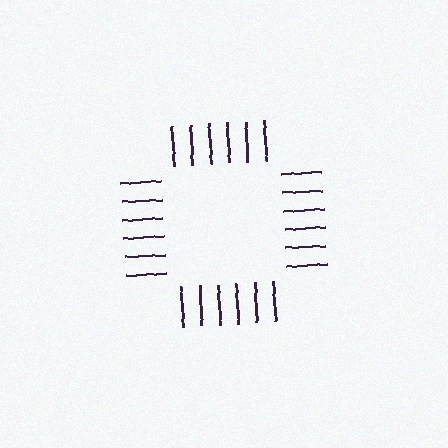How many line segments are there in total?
24 — 6 along each of the 4 edges.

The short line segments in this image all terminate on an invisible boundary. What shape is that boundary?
An illusory square — the line segments terminate on its edges but no continuous stroke is drawn.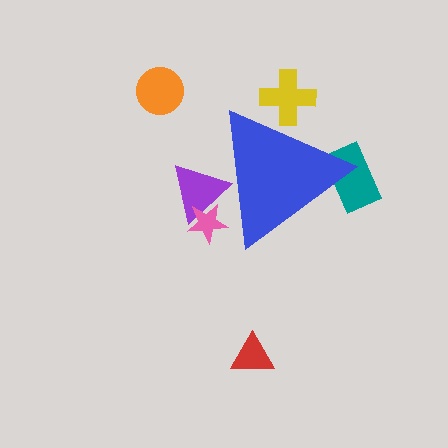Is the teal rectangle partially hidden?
Yes, the teal rectangle is partially hidden behind the blue triangle.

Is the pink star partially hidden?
Yes, the pink star is partially hidden behind the blue triangle.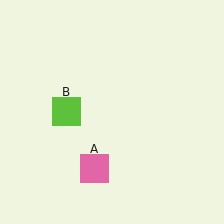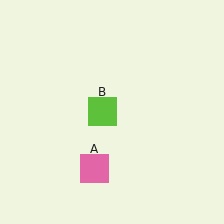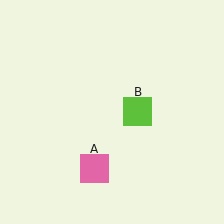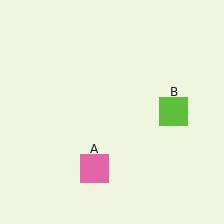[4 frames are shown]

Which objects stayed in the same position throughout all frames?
Pink square (object A) remained stationary.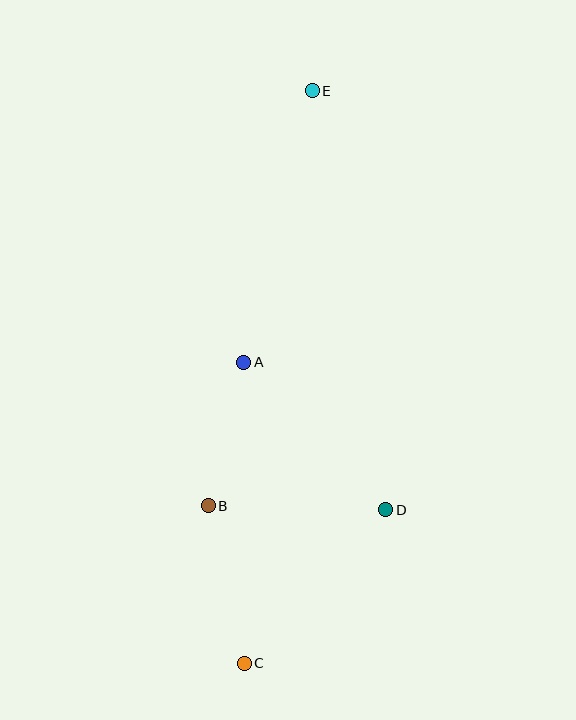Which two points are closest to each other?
Points A and B are closest to each other.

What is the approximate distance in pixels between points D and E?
The distance between D and E is approximately 425 pixels.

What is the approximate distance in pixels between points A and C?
The distance between A and C is approximately 301 pixels.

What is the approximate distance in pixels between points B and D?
The distance between B and D is approximately 177 pixels.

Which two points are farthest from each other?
Points C and E are farthest from each other.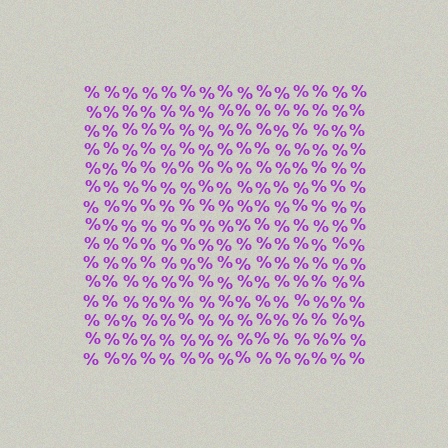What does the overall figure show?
The overall figure shows a square.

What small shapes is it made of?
It is made of small percent signs.